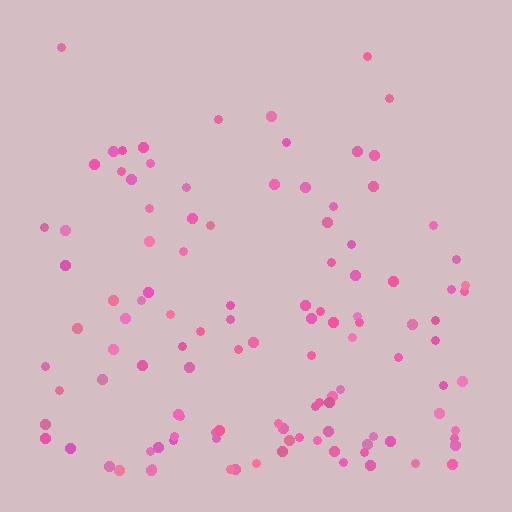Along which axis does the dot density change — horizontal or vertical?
Vertical.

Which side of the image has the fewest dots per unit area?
The top.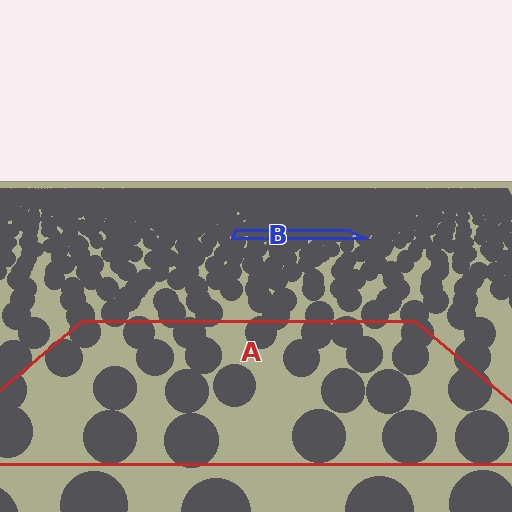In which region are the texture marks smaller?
The texture marks are smaller in region B, because it is farther away.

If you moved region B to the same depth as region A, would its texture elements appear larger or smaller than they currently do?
They would appear larger. At a closer depth, the same texture elements are projected at a bigger on-screen size.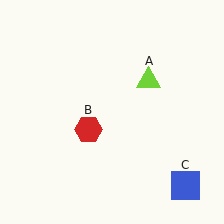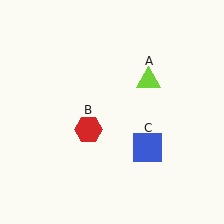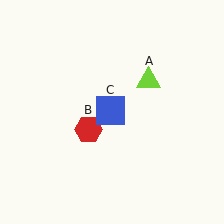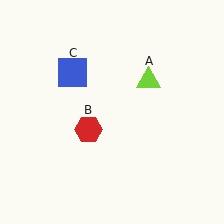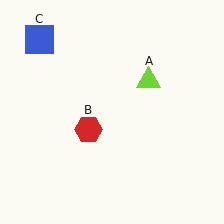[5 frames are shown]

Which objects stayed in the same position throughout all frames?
Lime triangle (object A) and red hexagon (object B) remained stationary.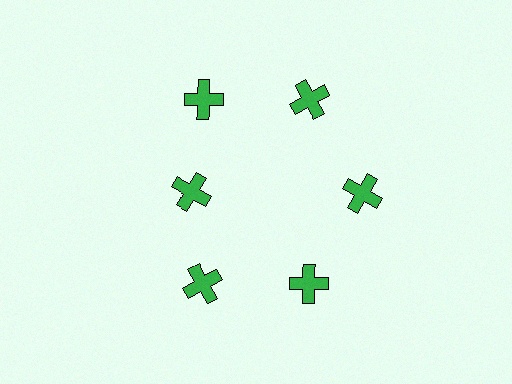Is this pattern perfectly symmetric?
No. The 6 green crosses are arranged in a ring, but one element near the 9 o'clock position is pulled inward toward the center, breaking the 6-fold rotational symmetry.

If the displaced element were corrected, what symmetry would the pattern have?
It would have 6-fold rotational symmetry — the pattern would map onto itself every 60 degrees.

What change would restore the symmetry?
The symmetry would be restored by moving it outward, back onto the ring so that all 6 crosses sit at equal angles and equal distance from the center.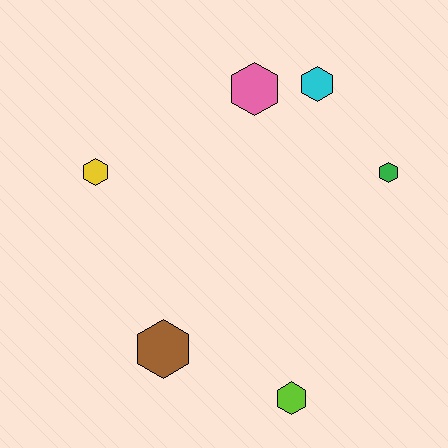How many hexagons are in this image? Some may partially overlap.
There are 6 hexagons.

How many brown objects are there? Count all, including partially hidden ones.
There is 1 brown object.